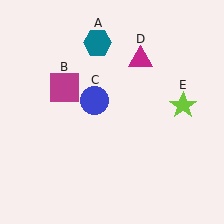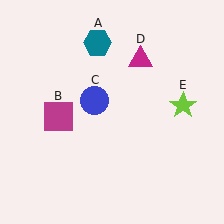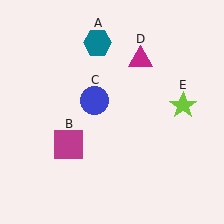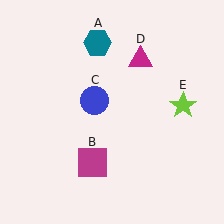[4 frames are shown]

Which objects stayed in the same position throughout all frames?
Teal hexagon (object A) and blue circle (object C) and magenta triangle (object D) and lime star (object E) remained stationary.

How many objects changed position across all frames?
1 object changed position: magenta square (object B).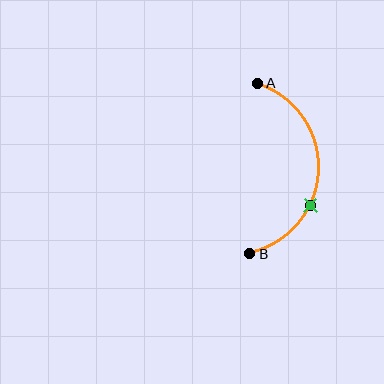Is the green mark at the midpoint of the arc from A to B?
No. The green mark lies on the arc but is closer to endpoint B. The arc midpoint would be at the point on the curve equidistant along the arc from both A and B.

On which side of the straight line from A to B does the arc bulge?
The arc bulges to the right of the straight line connecting A and B.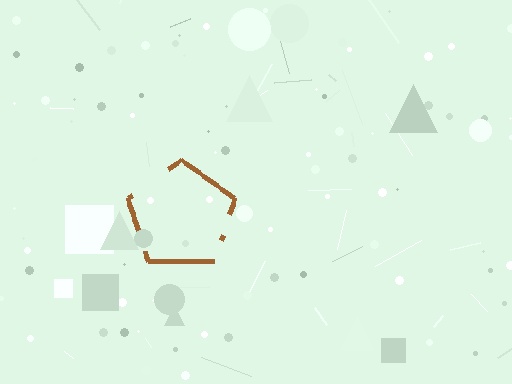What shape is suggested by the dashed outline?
The dashed outline suggests a pentagon.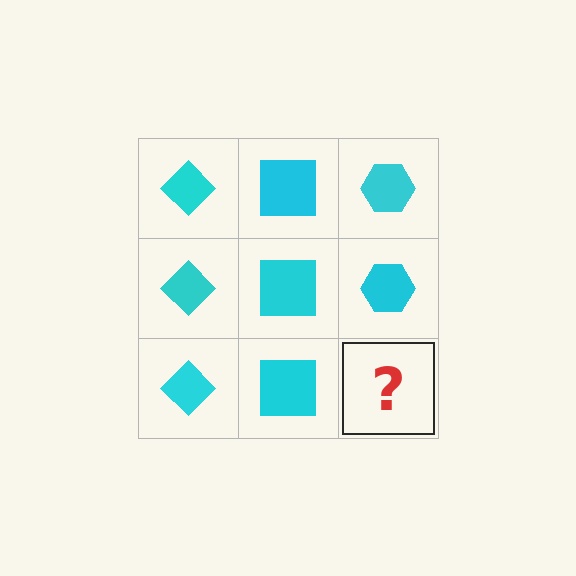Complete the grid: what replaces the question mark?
The question mark should be replaced with a cyan hexagon.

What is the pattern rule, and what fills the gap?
The rule is that each column has a consistent shape. The gap should be filled with a cyan hexagon.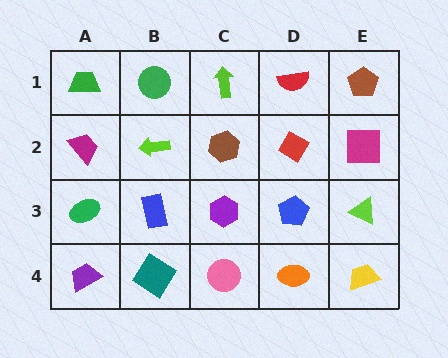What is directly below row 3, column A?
A purple trapezoid.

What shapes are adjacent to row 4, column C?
A purple hexagon (row 3, column C), a teal diamond (row 4, column B), an orange ellipse (row 4, column D).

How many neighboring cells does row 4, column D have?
3.